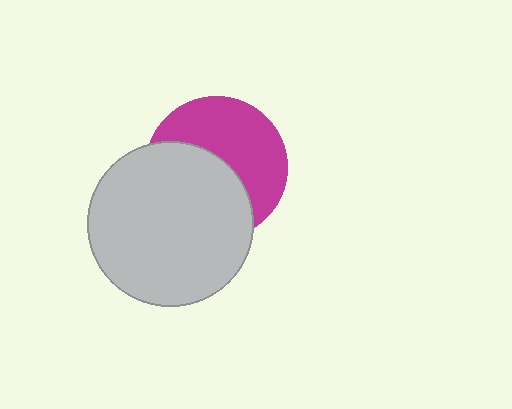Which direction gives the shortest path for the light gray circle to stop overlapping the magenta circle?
Moving toward the lower-left gives the shortest separation.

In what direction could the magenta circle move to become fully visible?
The magenta circle could move toward the upper-right. That would shift it out from behind the light gray circle entirely.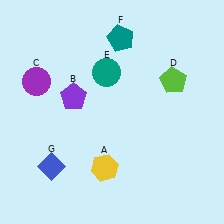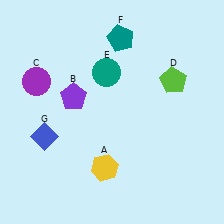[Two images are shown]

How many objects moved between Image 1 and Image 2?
1 object moved between the two images.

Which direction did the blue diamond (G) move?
The blue diamond (G) moved up.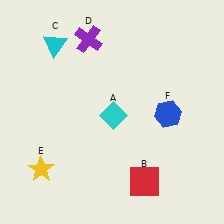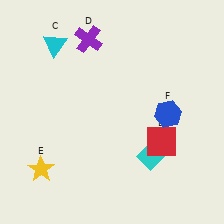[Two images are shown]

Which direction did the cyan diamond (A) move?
The cyan diamond (A) moved down.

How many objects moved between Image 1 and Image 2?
2 objects moved between the two images.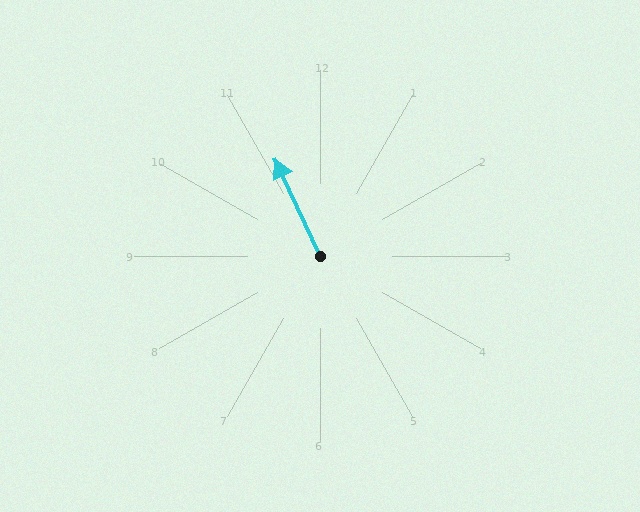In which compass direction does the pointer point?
Northwest.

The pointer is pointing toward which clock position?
Roughly 11 o'clock.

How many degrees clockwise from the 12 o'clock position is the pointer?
Approximately 335 degrees.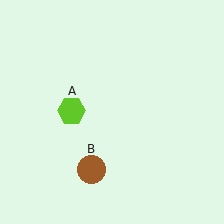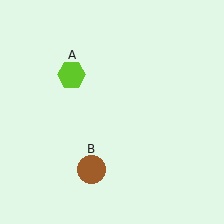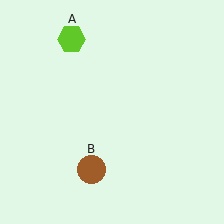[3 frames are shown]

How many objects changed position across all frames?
1 object changed position: lime hexagon (object A).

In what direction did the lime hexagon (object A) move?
The lime hexagon (object A) moved up.